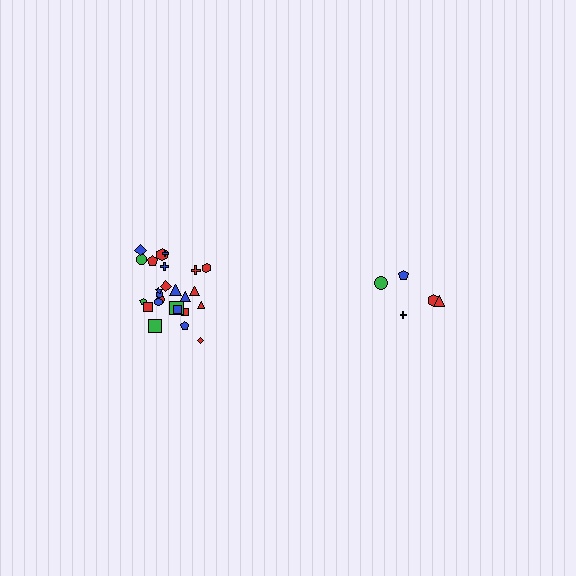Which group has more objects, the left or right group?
The left group.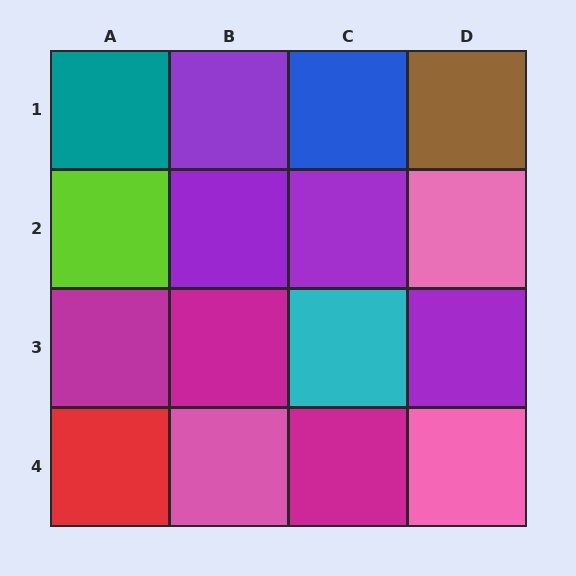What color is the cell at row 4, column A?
Red.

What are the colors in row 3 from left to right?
Magenta, magenta, cyan, purple.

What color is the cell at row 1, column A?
Teal.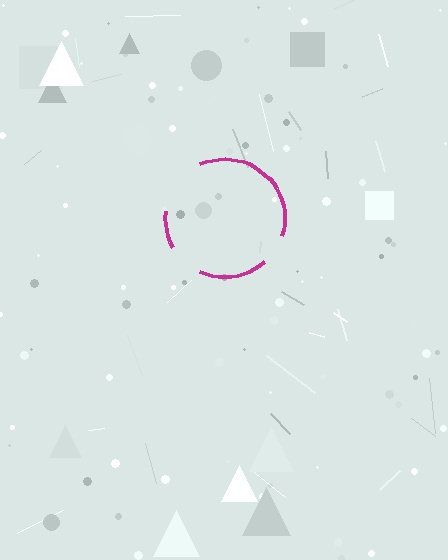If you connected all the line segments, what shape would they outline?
They would outline a circle.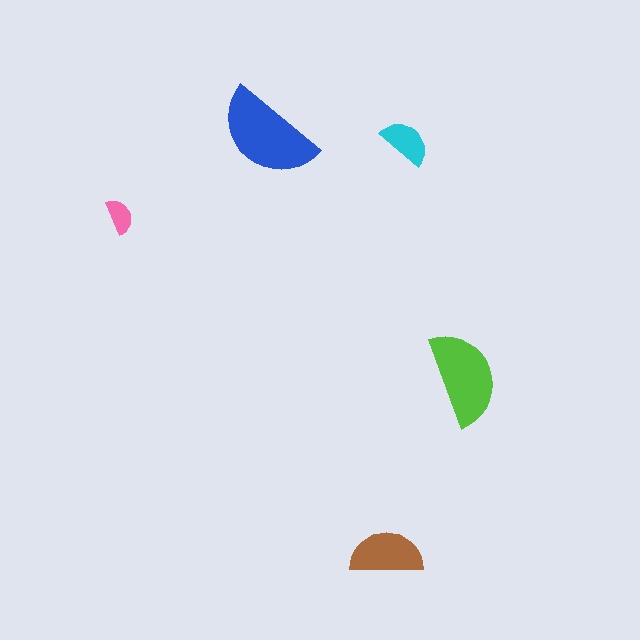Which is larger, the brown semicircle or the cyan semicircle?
The brown one.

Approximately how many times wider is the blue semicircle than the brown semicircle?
About 1.5 times wider.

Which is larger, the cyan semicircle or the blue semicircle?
The blue one.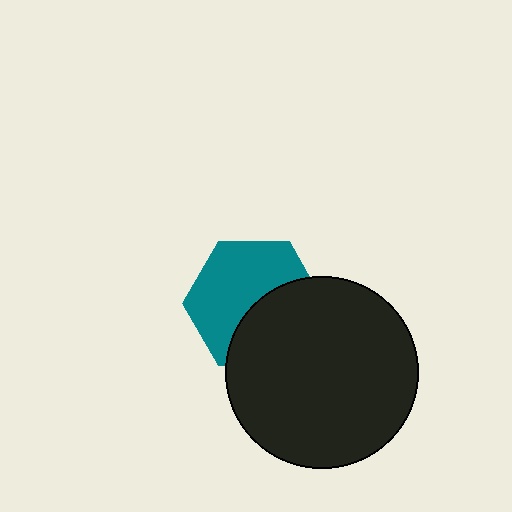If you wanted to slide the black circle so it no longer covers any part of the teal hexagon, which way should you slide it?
Slide it toward the lower-right — that is the most direct way to separate the two shapes.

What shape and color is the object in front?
The object in front is a black circle.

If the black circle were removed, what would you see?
You would see the complete teal hexagon.